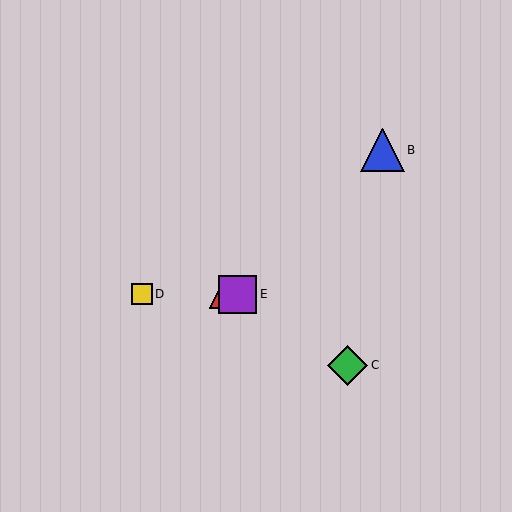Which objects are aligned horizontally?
Objects A, D, E are aligned horizontally.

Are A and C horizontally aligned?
No, A is at y≈294 and C is at y≈365.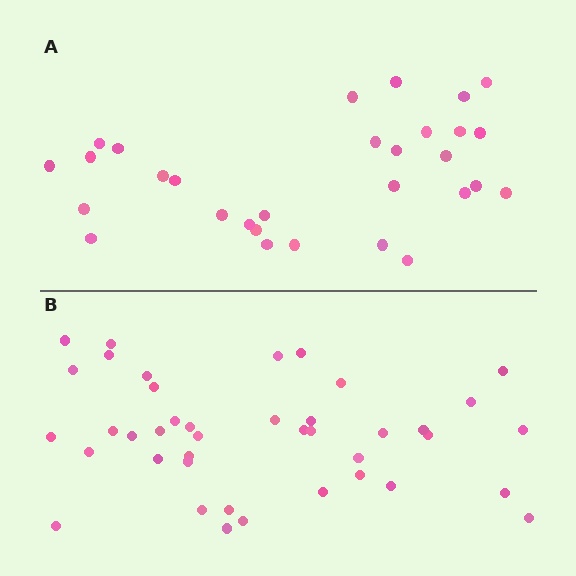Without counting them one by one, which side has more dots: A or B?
Region B (the bottom region) has more dots.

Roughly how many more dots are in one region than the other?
Region B has roughly 12 or so more dots than region A.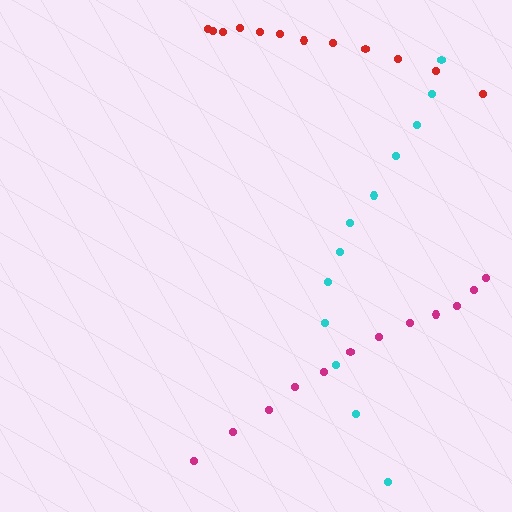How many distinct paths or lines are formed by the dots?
There are 3 distinct paths.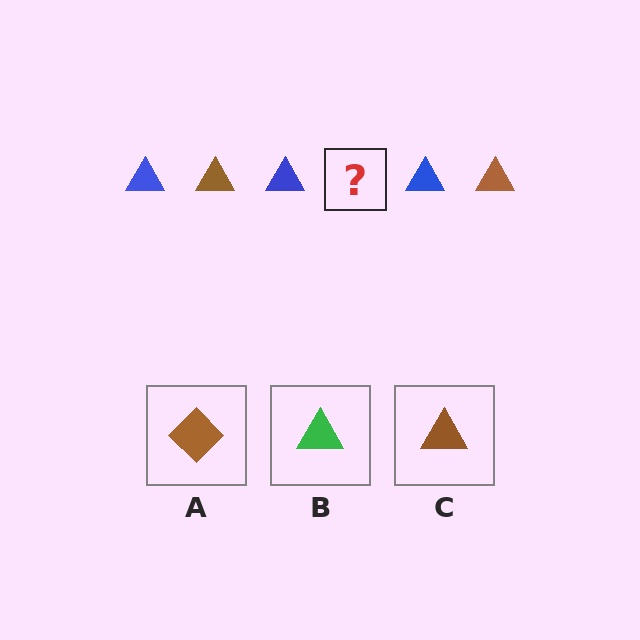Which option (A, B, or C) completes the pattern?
C.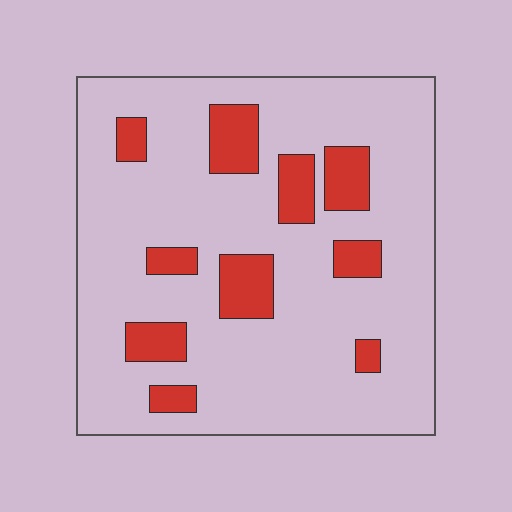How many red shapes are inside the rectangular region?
10.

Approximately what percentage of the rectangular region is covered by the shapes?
Approximately 15%.